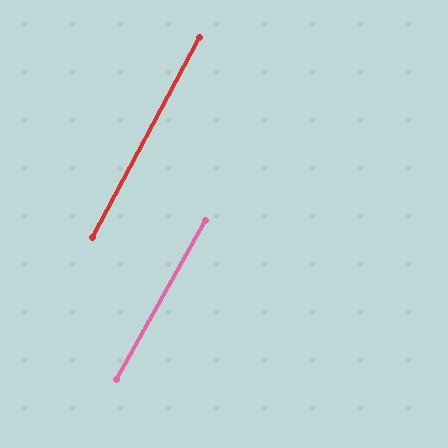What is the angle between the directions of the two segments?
Approximately 1 degree.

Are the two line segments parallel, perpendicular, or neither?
Parallel — their directions differ by only 0.7°.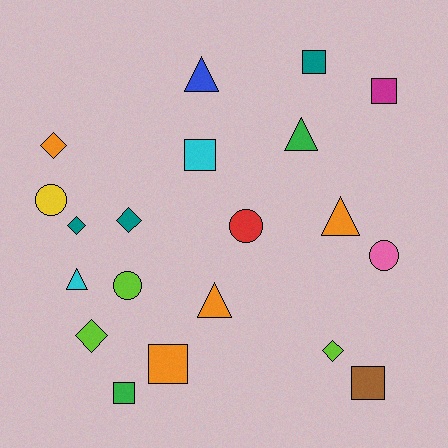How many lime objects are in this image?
There are 3 lime objects.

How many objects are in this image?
There are 20 objects.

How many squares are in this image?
There are 6 squares.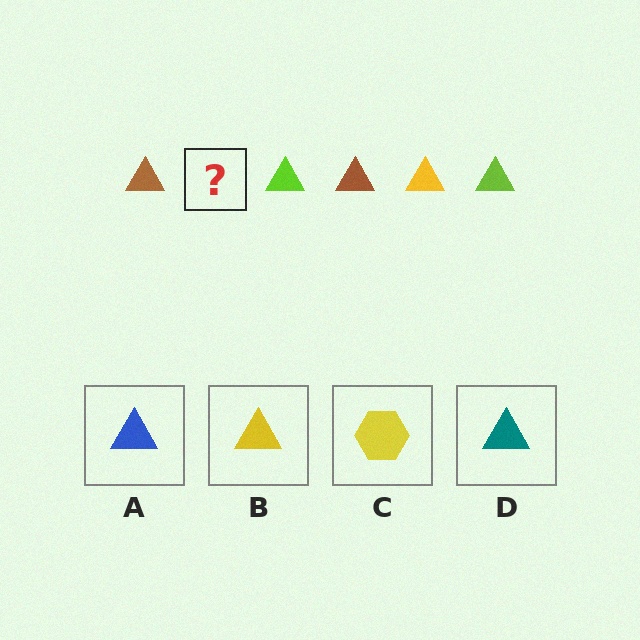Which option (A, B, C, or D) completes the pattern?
B.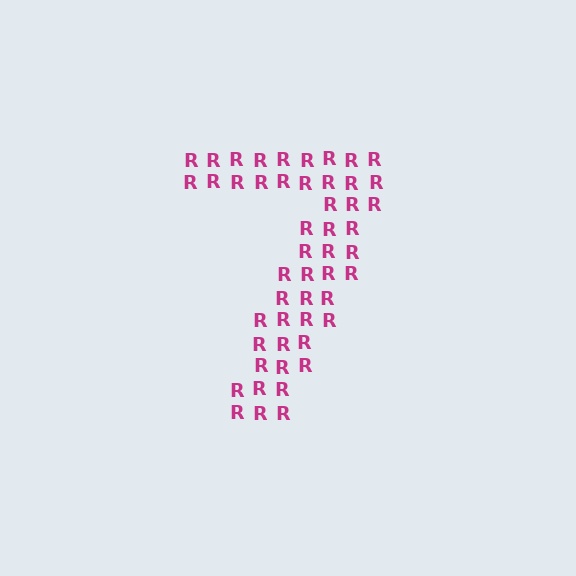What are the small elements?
The small elements are letter R's.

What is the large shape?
The large shape is the digit 7.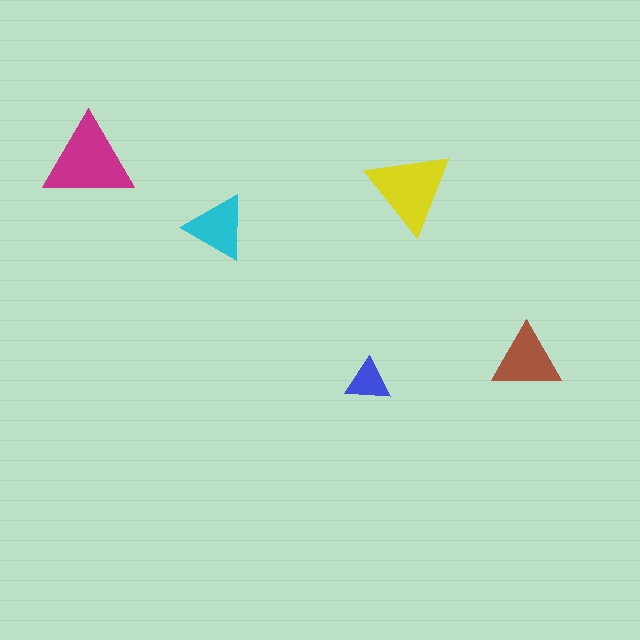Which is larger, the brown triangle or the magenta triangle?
The magenta one.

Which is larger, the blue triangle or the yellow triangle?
The yellow one.